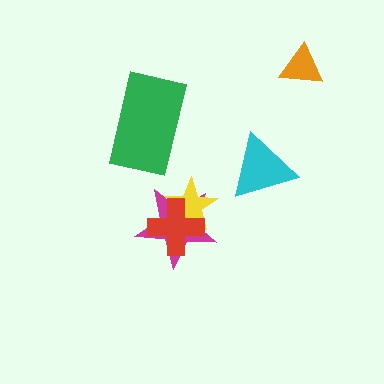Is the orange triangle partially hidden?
No, no other shape covers it.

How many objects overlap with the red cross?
2 objects overlap with the red cross.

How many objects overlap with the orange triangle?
0 objects overlap with the orange triangle.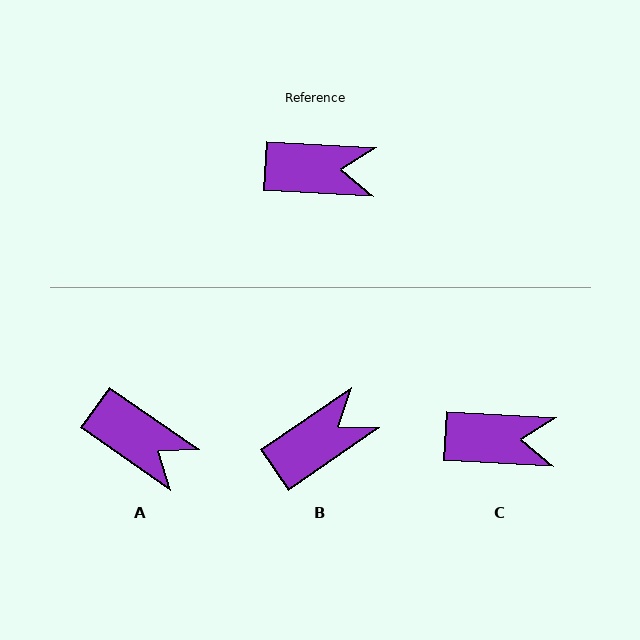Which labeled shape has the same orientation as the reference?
C.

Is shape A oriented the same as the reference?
No, it is off by about 32 degrees.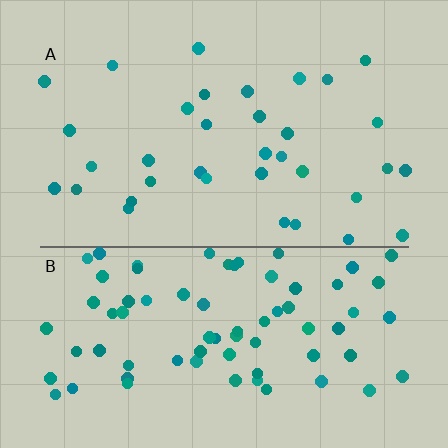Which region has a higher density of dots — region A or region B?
B (the bottom).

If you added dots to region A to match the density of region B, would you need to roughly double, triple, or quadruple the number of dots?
Approximately double.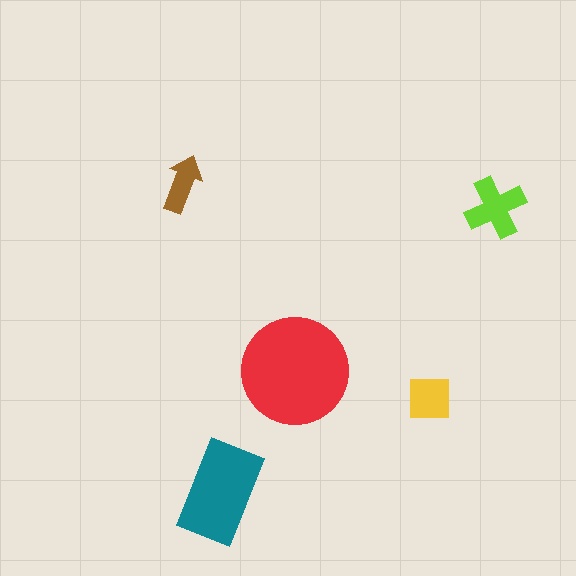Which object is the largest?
The red circle.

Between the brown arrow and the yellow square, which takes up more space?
The yellow square.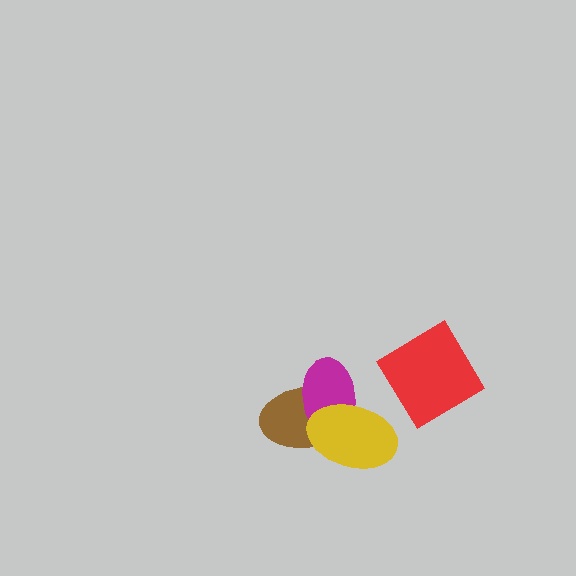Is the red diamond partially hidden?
No, no other shape covers it.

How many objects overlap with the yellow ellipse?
2 objects overlap with the yellow ellipse.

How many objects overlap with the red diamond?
0 objects overlap with the red diamond.